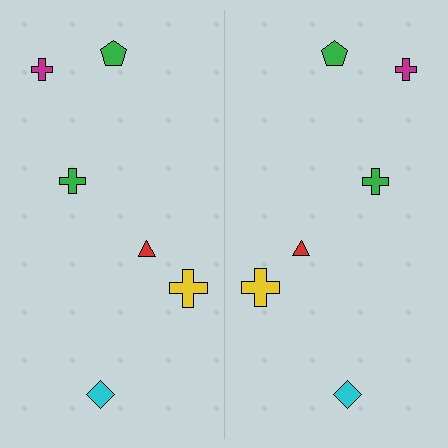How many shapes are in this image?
There are 12 shapes in this image.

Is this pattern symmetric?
Yes, this pattern has bilateral (reflection) symmetry.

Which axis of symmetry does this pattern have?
The pattern has a vertical axis of symmetry running through the center of the image.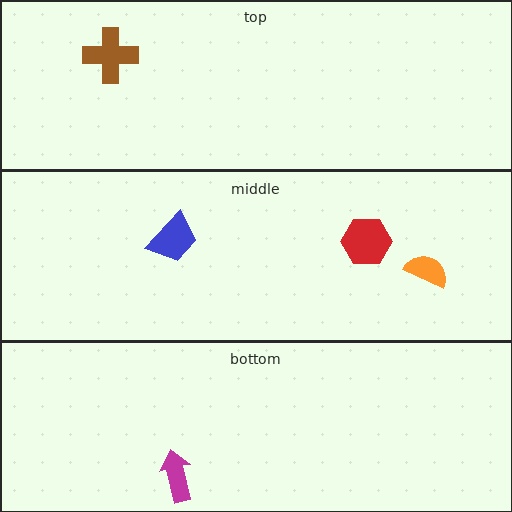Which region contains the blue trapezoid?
The middle region.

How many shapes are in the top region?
1.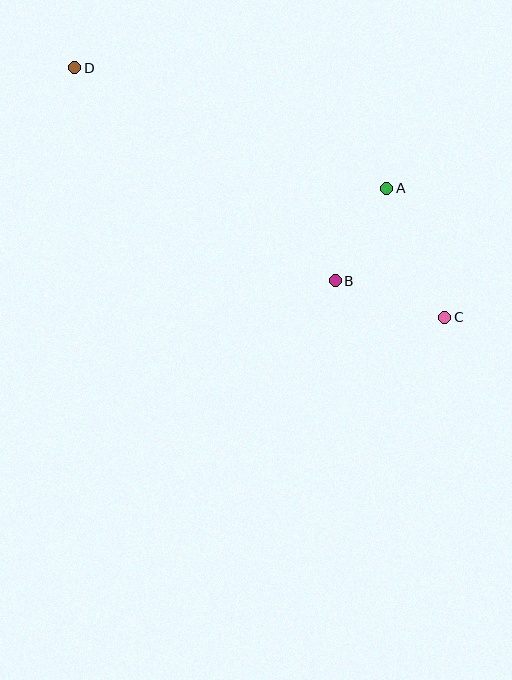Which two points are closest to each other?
Points A and B are closest to each other.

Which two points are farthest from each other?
Points C and D are farthest from each other.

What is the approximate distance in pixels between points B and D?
The distance between B and D is approximately 336 pixels.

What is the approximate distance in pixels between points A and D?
The distance between A and D is approximately 334 pixels.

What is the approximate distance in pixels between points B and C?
The distance between B and C is approximately 115 pixels.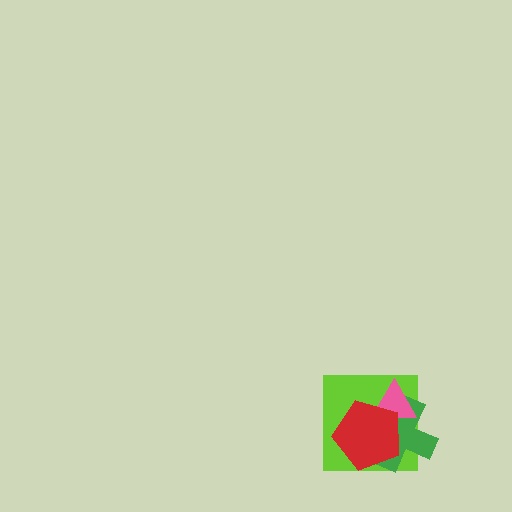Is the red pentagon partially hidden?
No, no other shape covers it.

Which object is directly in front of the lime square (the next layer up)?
The green cross is directly in front of the lime square.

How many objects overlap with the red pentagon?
3 objects overlap with the red pentagon.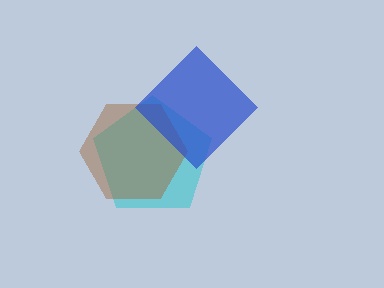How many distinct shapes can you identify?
There are 3 distinct shapes: a cyan pentagon, a brown hexagon, a blue diamond.